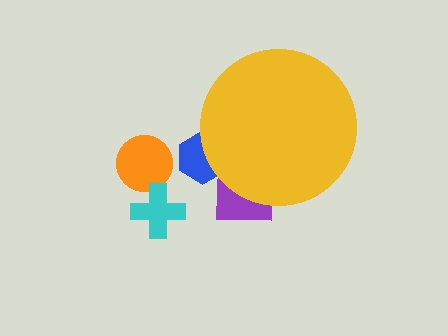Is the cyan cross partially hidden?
No, the cyan cross is fully visible.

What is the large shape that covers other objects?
A yellow circle.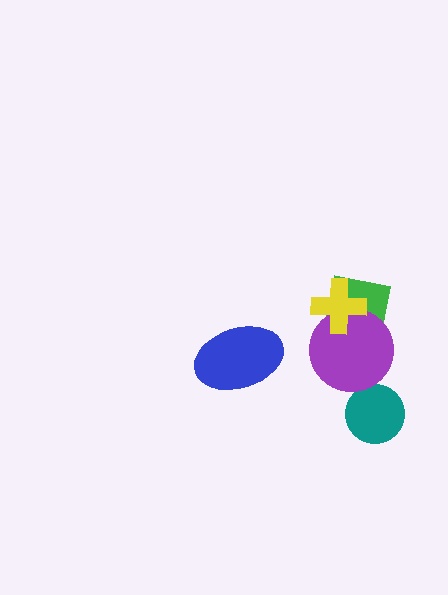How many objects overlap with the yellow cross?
2 objects overlap with the yellow cross.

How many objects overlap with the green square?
2 objects overlap with the green square.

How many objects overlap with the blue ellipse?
0 objects overlap with the blue ellipse.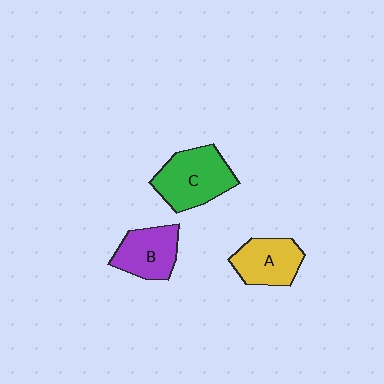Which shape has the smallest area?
Shape A (yellow).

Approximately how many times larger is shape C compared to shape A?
Approximately 1.3 times.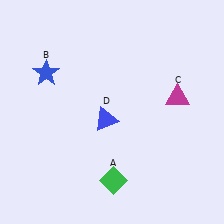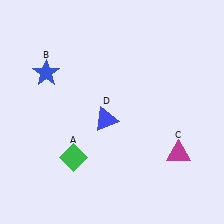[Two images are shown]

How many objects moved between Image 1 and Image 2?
2 objects moved between the two images.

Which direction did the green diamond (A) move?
The green diamond (A) moved left.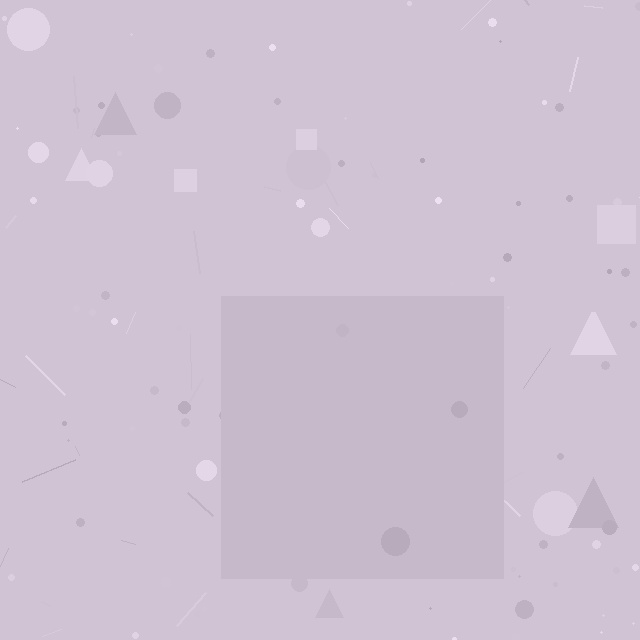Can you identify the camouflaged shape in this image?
The camouflaged shape is a square.